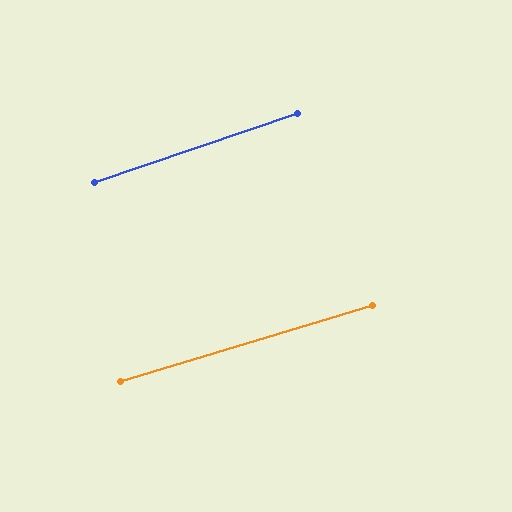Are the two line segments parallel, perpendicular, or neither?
Parallel — their directions differ by only 1.7°.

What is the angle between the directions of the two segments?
Approximately 2 degrees.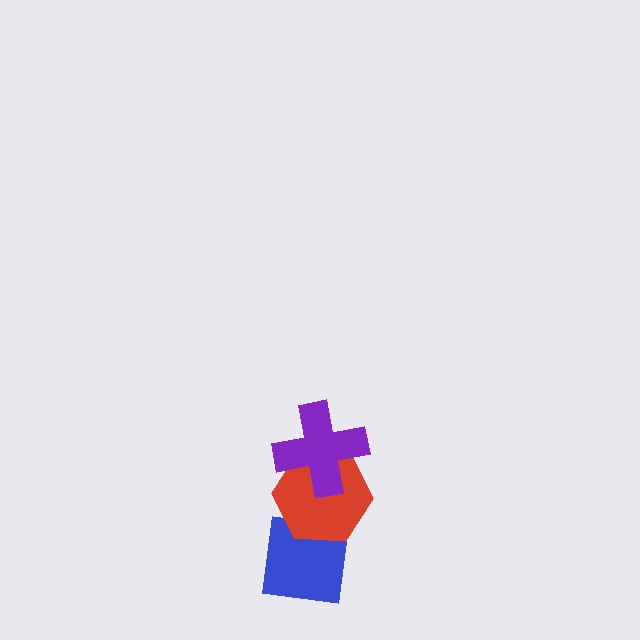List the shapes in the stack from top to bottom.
From top to bottom: the purple cross, the red hexagon, the blue square.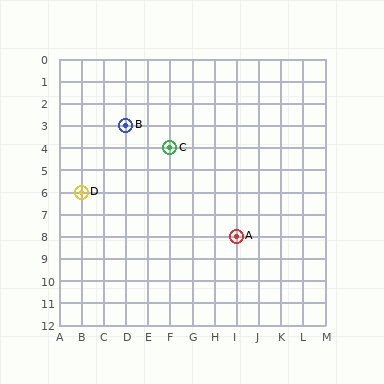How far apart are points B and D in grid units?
Points B and D are 2 columns and 3 rows apart (about 3.6 grid units diagonally).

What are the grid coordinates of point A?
Point A is at grid coordinates (I, 8).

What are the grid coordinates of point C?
Point C is at grid coordinates (F, 4).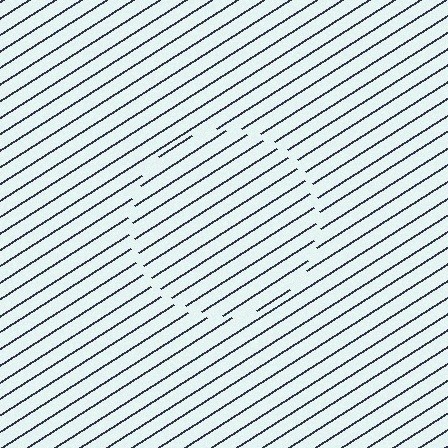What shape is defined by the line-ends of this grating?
An illusory circle. The interior of the shape contains the same grating, shifted by half a period — the contour is defined by the phase discontinuity where line-ends from the inner and outer gratings abut.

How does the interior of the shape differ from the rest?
The interior of the shape contains the same grating, shifted by half a period — the contour is defined by the phase discontinuity where line-ends from the inner and outer gratings abut.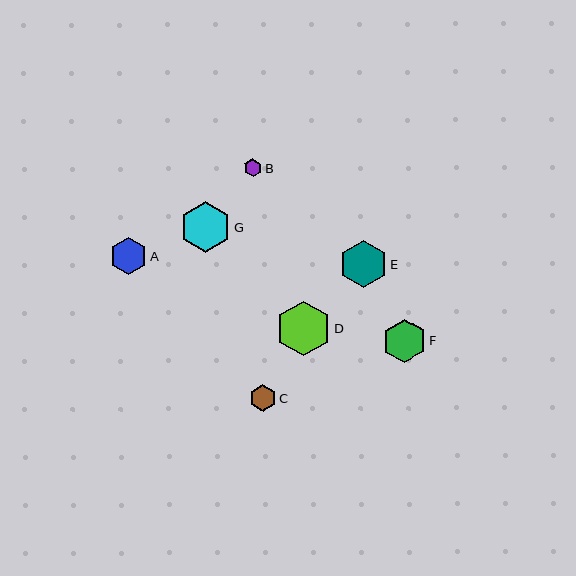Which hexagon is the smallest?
Hexagon B is the smallest with a size of approximately 18 pixels.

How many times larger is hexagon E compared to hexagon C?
Hexagon E is approximately 1.8 times the size of hexagon C.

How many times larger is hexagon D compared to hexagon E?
Hexagon D is approximately 1.1 times the size of hexagon E.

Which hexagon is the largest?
Hexagon D is the largest with a size of approximately 54 pixels.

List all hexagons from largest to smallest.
From largest to smallest: D, G, E, F, A, C, B.